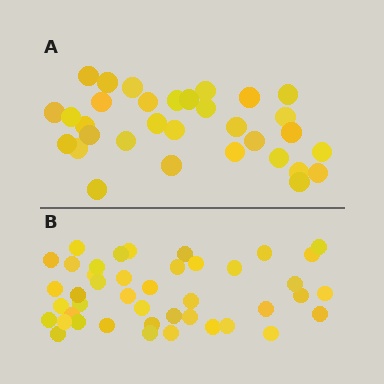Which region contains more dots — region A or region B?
Region B (the bottom region) has more dots.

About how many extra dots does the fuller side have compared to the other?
Region B has roughly 12 or so more dots than region A.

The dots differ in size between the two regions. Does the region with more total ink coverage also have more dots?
No. Region A has more total ink coverage because its dots are larger, but region B actually contains more individual dots. Total area can be misleading — the number of items is what matters here.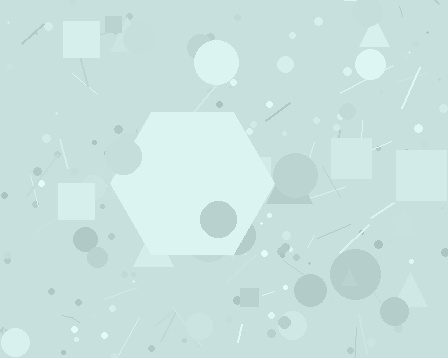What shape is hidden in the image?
A hexagon is hidden in the image.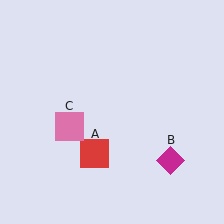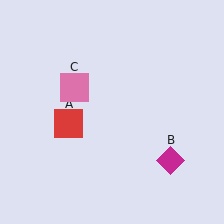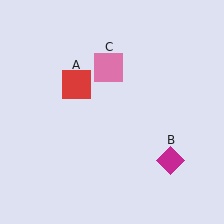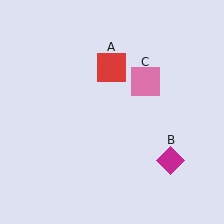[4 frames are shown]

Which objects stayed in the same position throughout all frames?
Magenta diamond (object B) remained stationary.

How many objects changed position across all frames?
2 objects changed position: red square (object A), pink square (object C).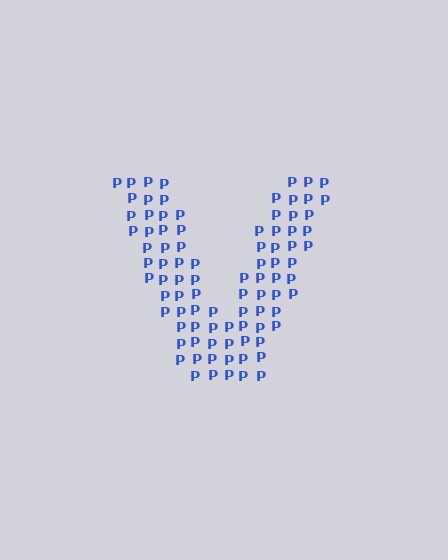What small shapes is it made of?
It is made of small letter P's.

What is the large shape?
The large shape is the letter V.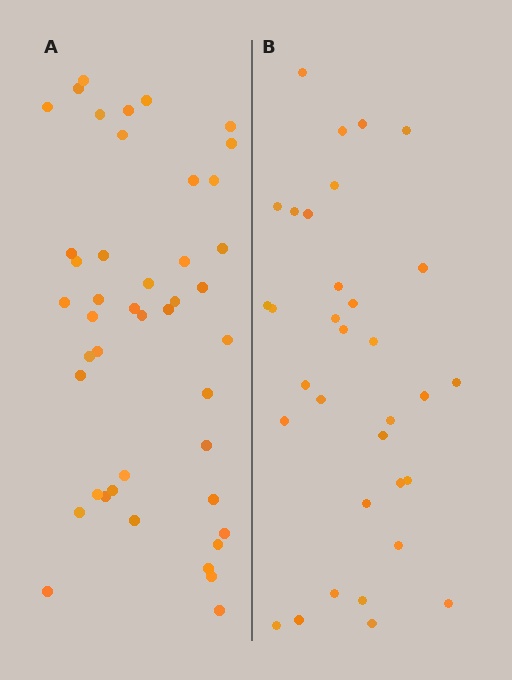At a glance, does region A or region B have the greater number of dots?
Region A (the left region) has more dots.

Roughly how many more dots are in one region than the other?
Region A has roughly 12 or so more dots than region B.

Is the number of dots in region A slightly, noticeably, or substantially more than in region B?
Region A has noticeably more, but not dramatically so. The ratio is roughly 1.3 to 1.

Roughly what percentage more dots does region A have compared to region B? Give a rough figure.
About 35% more.